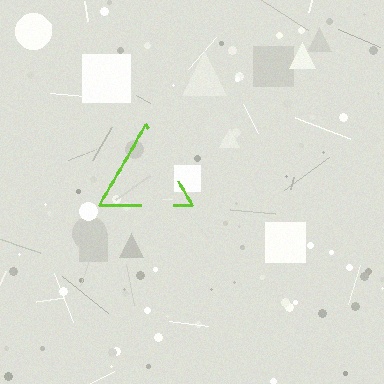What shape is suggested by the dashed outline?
The dashed outline suggests a triangle.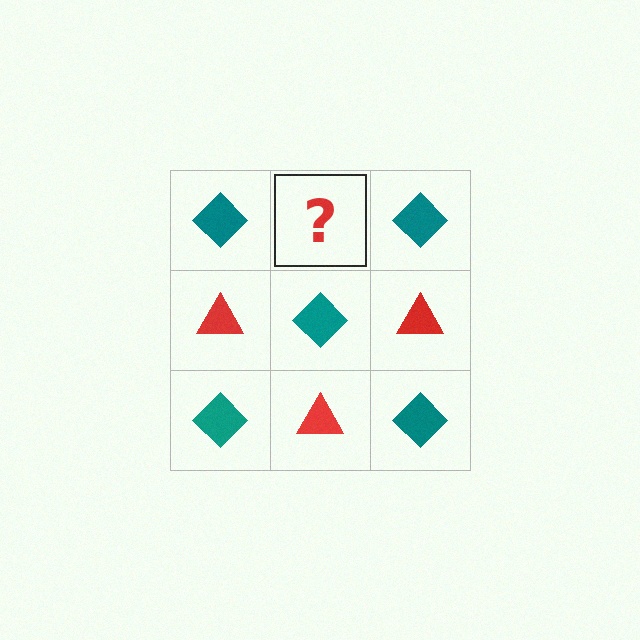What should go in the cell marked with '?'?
The missing cell should contain a red triangle.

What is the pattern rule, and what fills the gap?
The rule is that it alternates teal diamond and red triangle in a checkerboard pattern. The gap should be filled with a red triangle.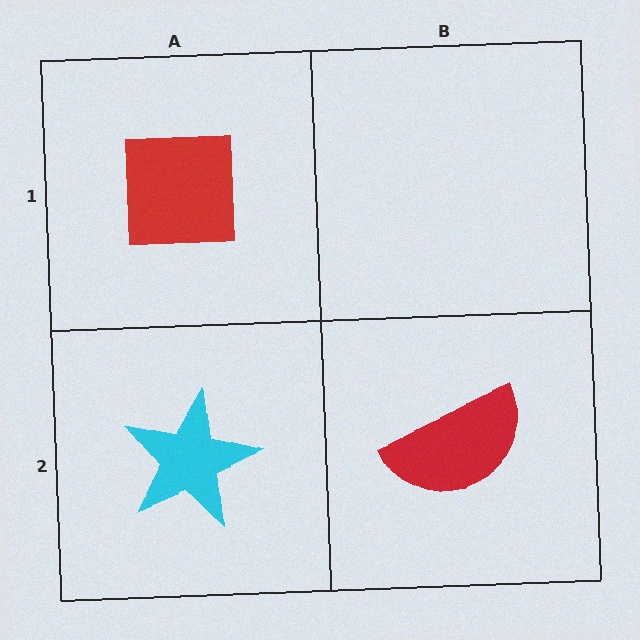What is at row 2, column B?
A red semicircle.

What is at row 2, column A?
A cyan star.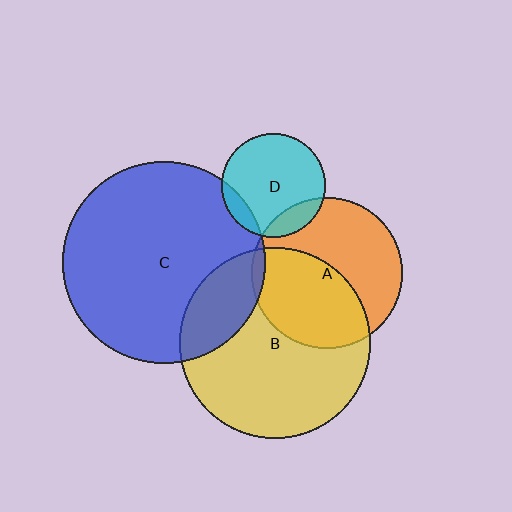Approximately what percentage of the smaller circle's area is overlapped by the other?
Approximately 15%.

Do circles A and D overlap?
Yes.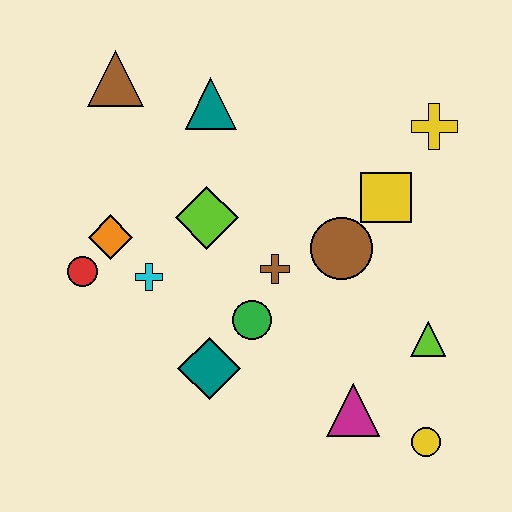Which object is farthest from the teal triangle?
The yellow circle is farthest from the teal triangle.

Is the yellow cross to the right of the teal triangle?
Yes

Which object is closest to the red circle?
The orange diamond is closest to the red circle.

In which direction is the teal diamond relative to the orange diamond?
The teal diamond is below the orange diamond.